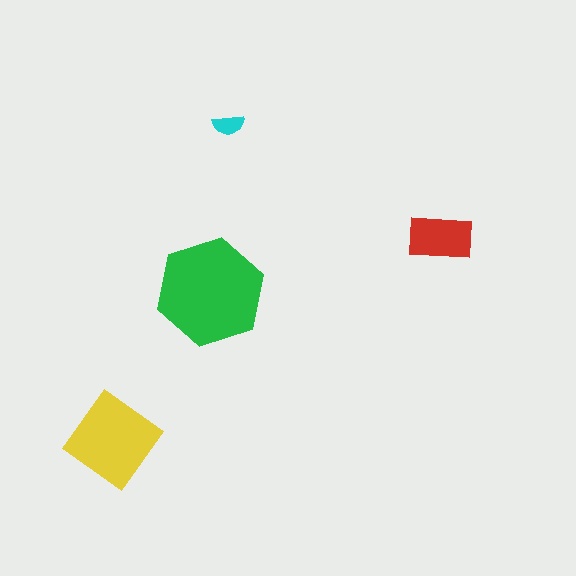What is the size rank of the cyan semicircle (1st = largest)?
4th.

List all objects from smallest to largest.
The cyan semicircle, the red rectangle, the yellow diamond, the green hexagon.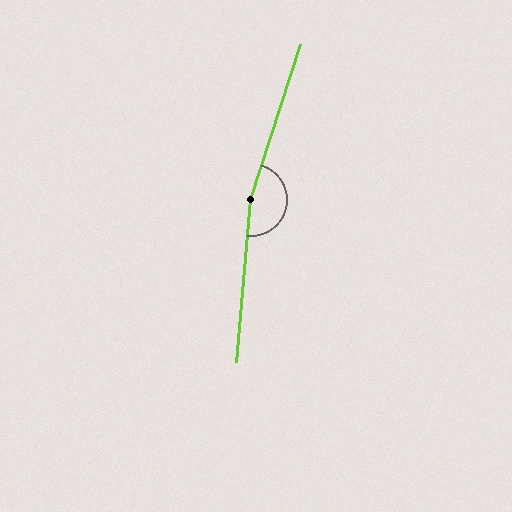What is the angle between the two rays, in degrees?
Approximately 167 degrees.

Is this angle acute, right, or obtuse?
It is obtuse.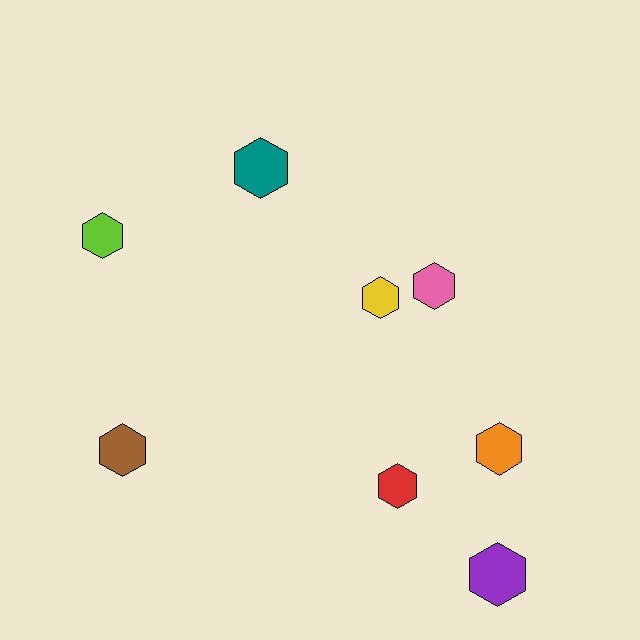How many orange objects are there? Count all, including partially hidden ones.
There is 1 orange object.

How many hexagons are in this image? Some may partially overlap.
There are 8 hexagons.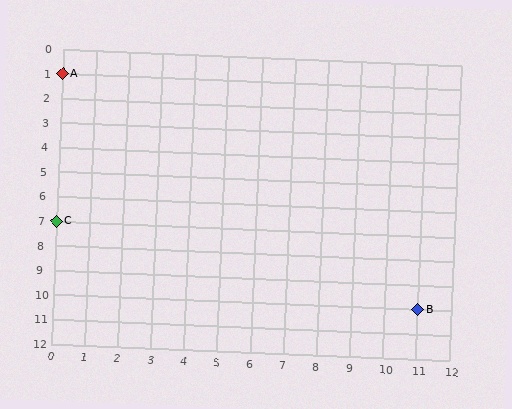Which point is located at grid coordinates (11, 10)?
Point B is at (11, 10).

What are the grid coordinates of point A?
Point A is at grid coordinates (0, 1).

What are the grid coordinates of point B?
Point B is at grid coordinates (11, 10).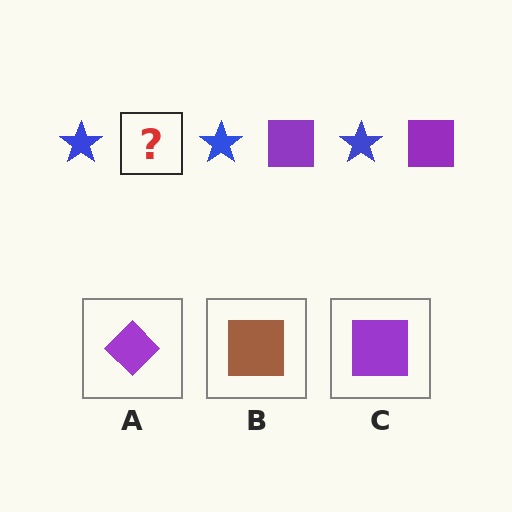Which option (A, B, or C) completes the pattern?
C.